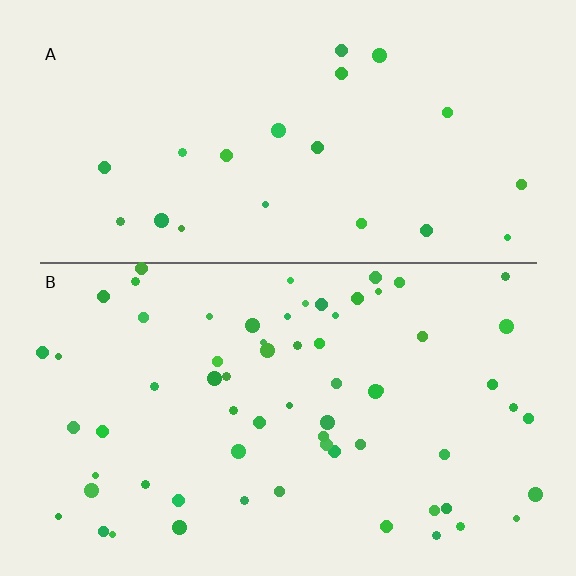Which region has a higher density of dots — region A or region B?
B (the bottom).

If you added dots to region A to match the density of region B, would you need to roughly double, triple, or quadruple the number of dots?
Approximately triple.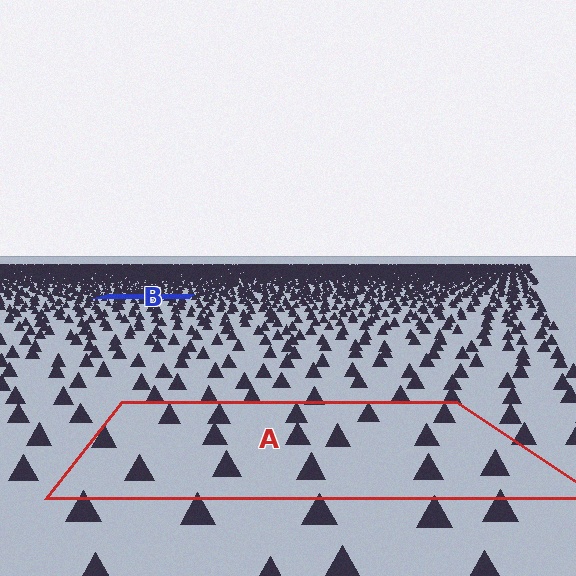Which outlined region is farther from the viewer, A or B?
Region B is farther from the viewer — the texture elements inside it appear smaller and more densely packed.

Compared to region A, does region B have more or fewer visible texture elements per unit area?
Region B has more texture elements per unit area — they are packed more densely because it is farther away.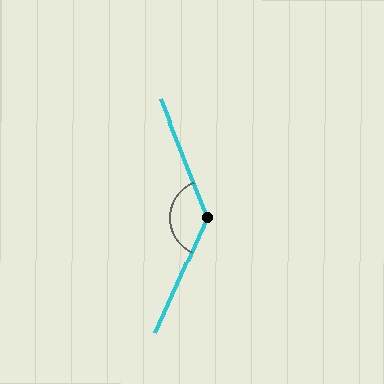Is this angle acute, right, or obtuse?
It is obtuse.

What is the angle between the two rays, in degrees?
Approximately 134 degrees.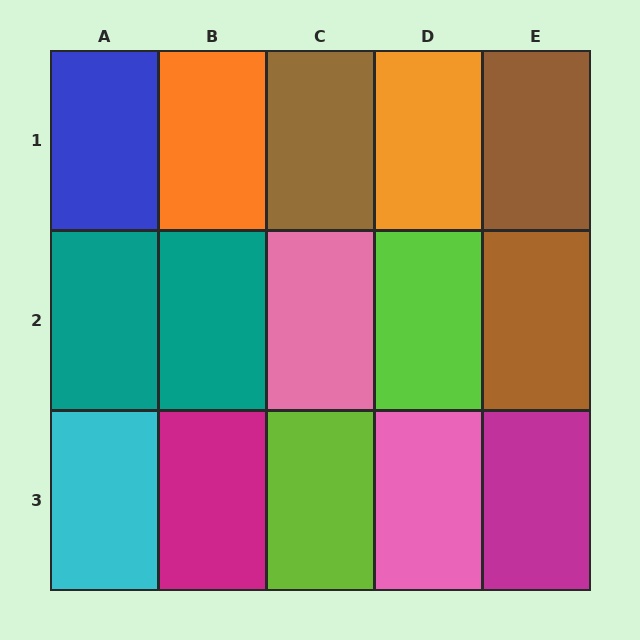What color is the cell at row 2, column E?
Brown.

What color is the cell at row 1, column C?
Brown.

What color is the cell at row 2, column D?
Lime.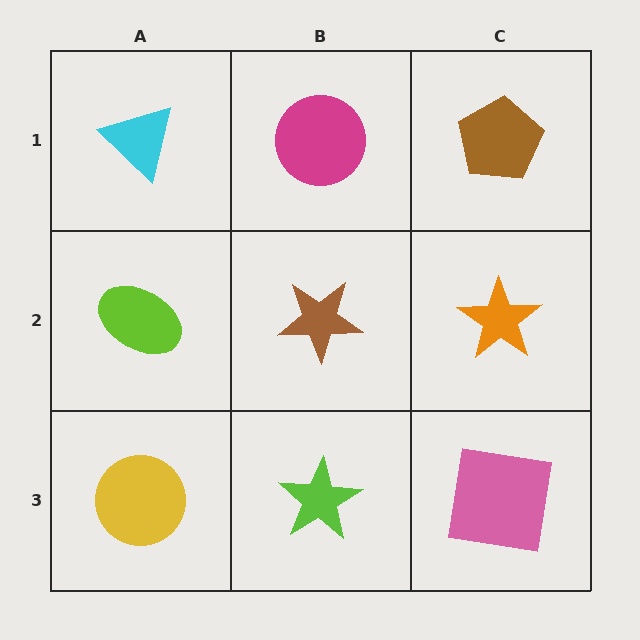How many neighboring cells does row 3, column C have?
2.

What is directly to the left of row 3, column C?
A lime star.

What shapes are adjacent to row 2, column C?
A brown pentagon (row 1, column C), a pink square (row 3, column C), a brown star (row 2, column B).